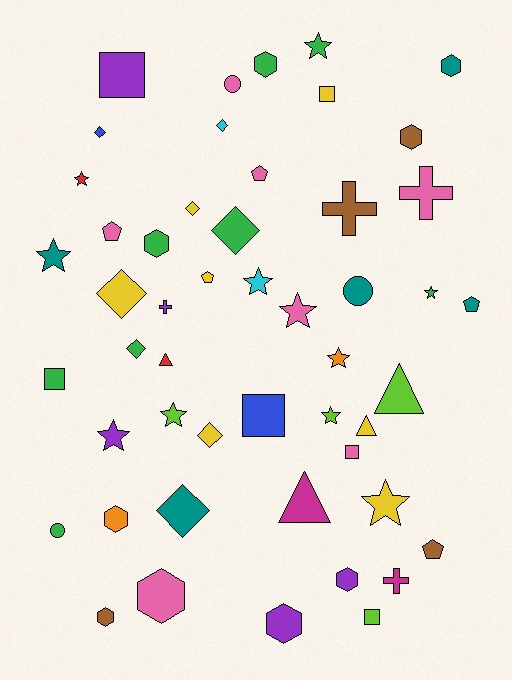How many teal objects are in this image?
There are 5 teal objects.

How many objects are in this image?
There are 50 objects.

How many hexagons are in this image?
There are 9 hexagons.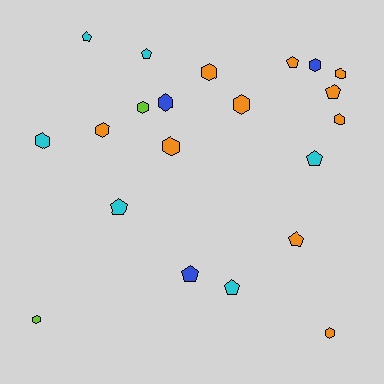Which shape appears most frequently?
Hexagon, with 12 objects.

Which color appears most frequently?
Orange, with 10 objects.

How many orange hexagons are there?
There are 7 orange hexagons.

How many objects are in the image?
There are 21 objects.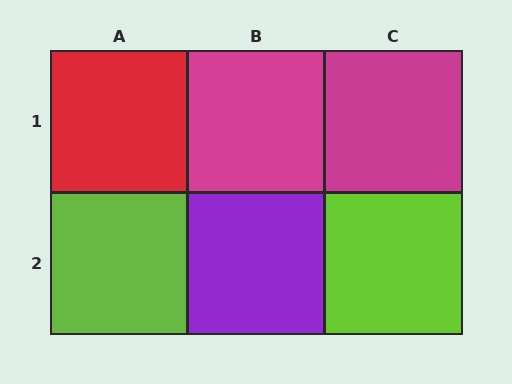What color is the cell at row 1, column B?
Magenta.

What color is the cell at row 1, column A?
Red.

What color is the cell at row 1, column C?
Magenta.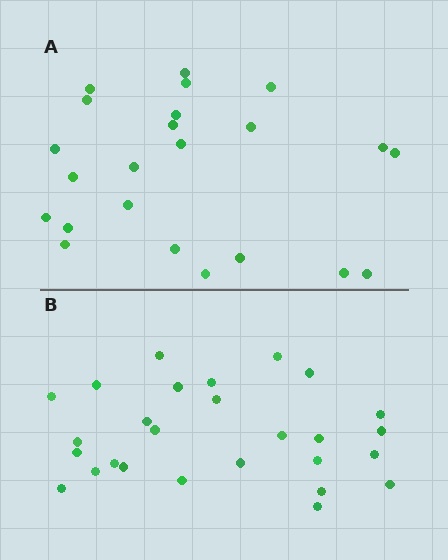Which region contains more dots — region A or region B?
Region B (the bottom region) has more dots.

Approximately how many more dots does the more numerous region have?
Region B has about 4 more dots than region A.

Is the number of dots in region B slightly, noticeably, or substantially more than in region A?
Region B has only slightly more — the two regions are fairly close. The ratio is roughly 1.2 to 1.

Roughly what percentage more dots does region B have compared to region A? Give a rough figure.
About 15% more.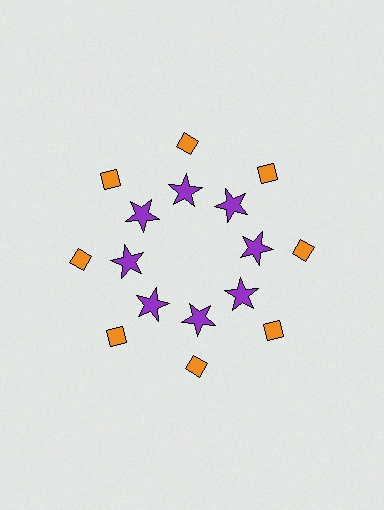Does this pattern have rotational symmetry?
Yes, this pattern has 8-fold rotational symmetry. It looks the same after rotating 45 degrees around the center.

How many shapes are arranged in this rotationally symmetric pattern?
There are 16 shapes, arranged in 8 groups of 2.